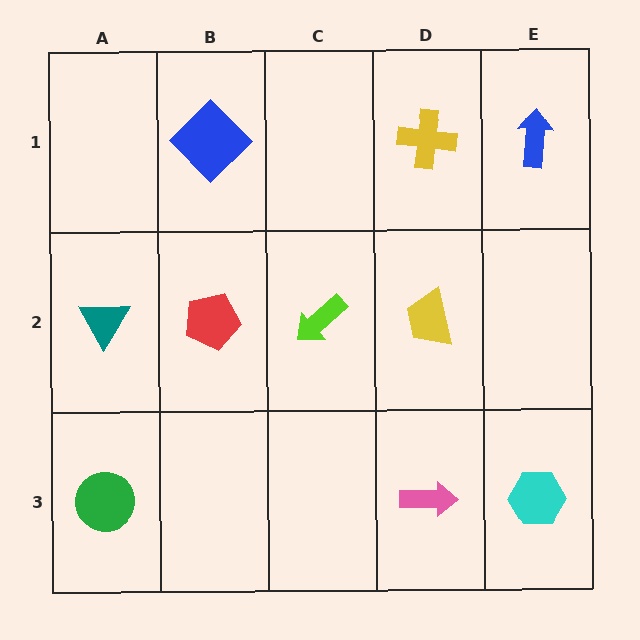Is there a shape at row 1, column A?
No, that cell is empty.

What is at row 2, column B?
A red pentagon.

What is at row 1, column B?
A blue diamond.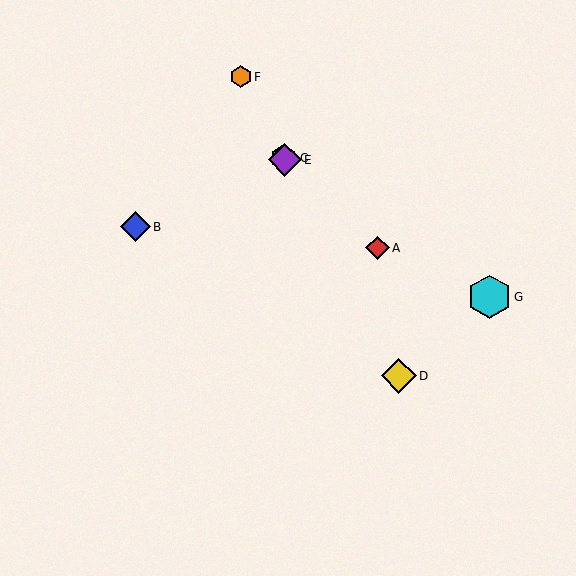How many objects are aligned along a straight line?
4 objects (C, D, E, F) are aligned along a straight line.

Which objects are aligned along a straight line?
Objects C, D, E, F are aligned along a straight line.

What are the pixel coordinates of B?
Object B is at (135, 227).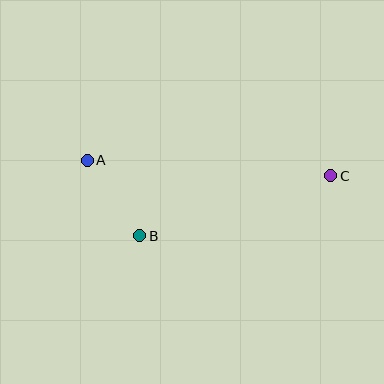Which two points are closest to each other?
Points A and B are closest to each other.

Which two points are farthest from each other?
Points A and C are farthest from each other.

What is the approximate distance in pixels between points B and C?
The distance between B and C is approximately 200 pixels.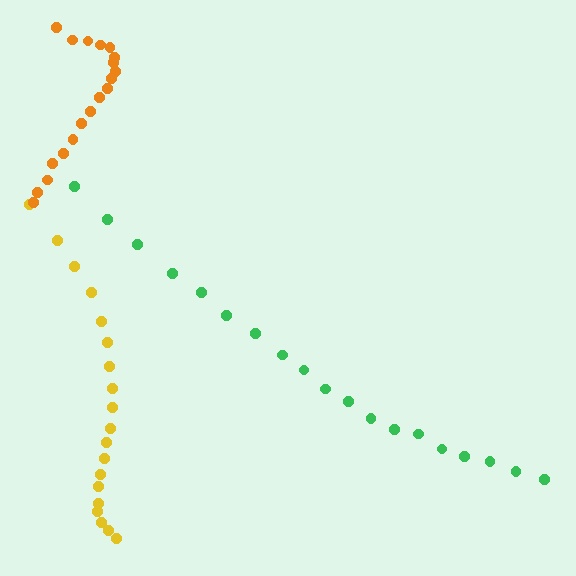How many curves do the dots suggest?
There are 3 distinct paths.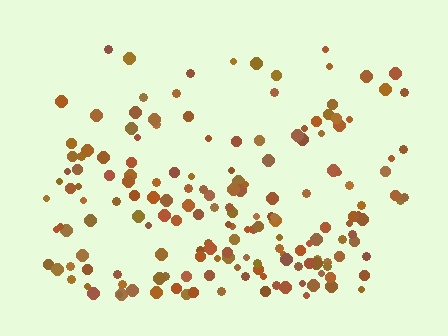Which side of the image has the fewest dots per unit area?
The top.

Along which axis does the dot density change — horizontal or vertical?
Vertical.